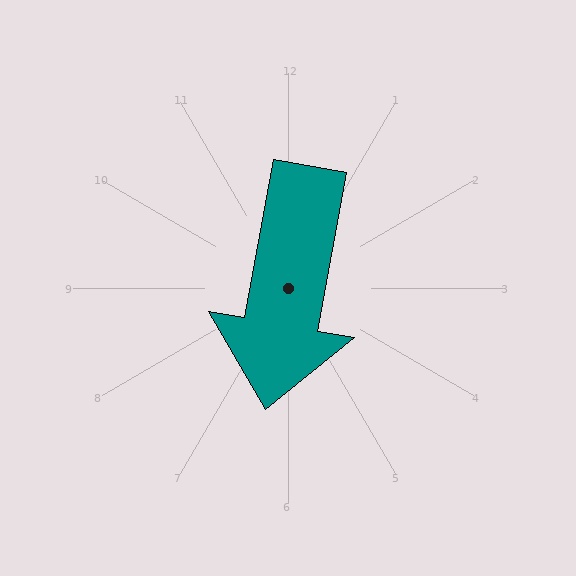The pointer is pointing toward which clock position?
Roughly 6 o'clock.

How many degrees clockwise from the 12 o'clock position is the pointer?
Approximately 190 degrees.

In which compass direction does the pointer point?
South.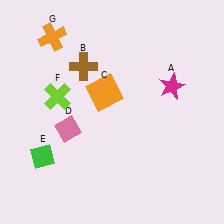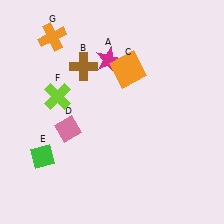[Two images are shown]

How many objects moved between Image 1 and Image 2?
2 objects moved between the two images.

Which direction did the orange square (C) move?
The orange square (C) moved right.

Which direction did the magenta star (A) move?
The magenta star (A) moved left.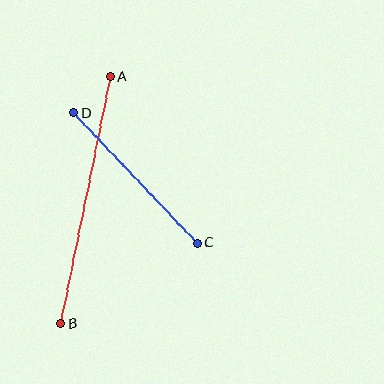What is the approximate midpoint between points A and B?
The midpoint is at approximately (85, 200) pixels.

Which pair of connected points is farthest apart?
Points A and B are farthest apart.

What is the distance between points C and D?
The distance is approximately 179 pixels.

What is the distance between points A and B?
The distance is approximately 252 pixels.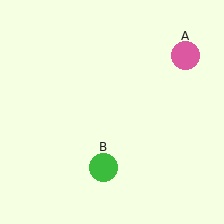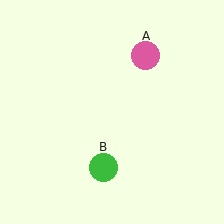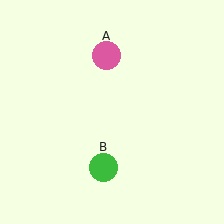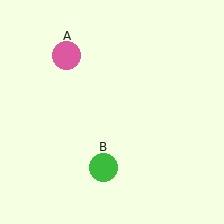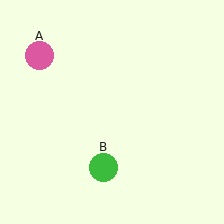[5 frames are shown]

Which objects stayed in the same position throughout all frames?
Green circle (object B) remained stationary.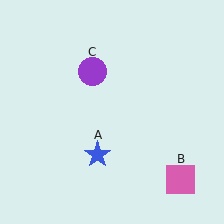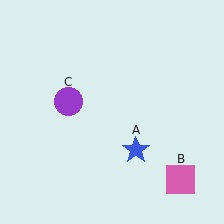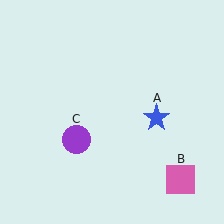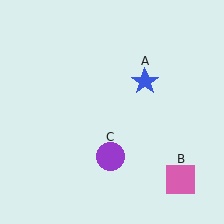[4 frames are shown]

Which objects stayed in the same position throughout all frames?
Pink square (object B) remained stationary.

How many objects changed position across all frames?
2 objects changed position: blue star (object A), purple circle (object C).